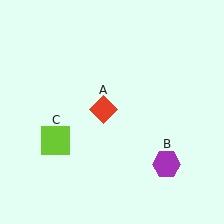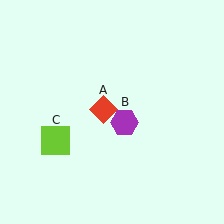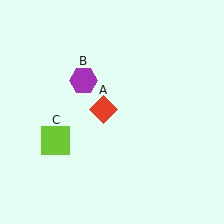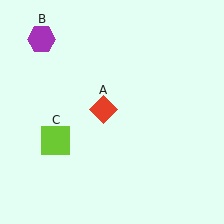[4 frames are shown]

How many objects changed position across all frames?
1 object changed position: purple hexagon (object B).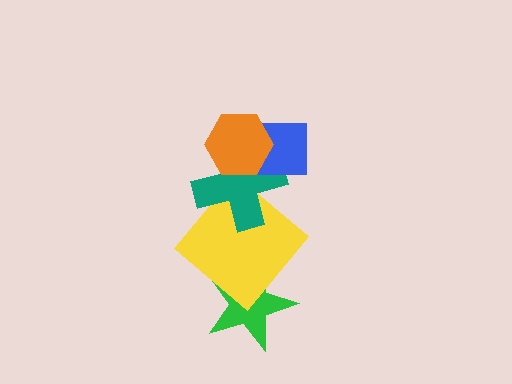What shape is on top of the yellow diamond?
The teal cross is on top of the yellow diamond.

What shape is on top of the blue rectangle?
The orange hexagon is on top of the blue rectangle.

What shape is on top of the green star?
The yellow diamond is on top of the green star.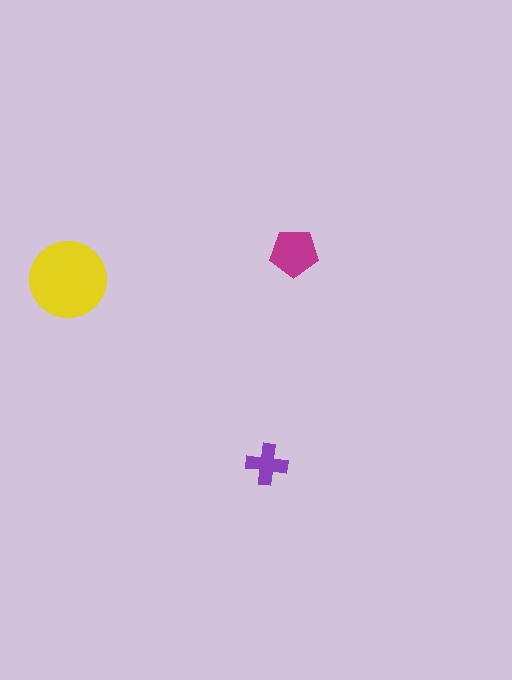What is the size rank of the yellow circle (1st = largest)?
1st.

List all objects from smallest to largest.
The purple cross, the magenta pentagon, the yellow circle.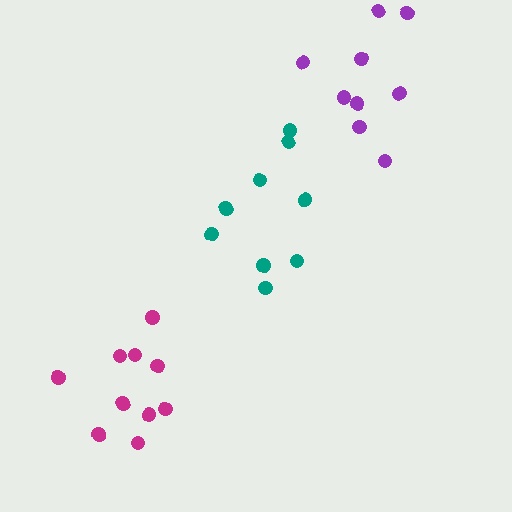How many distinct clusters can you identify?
There are 3 distinct clusters.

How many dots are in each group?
Group 1: 9 dots, Group 2: 9 dots, Group 3: 11 dots (29 total).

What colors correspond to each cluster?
The clusters are colored: teal, purple, magenta.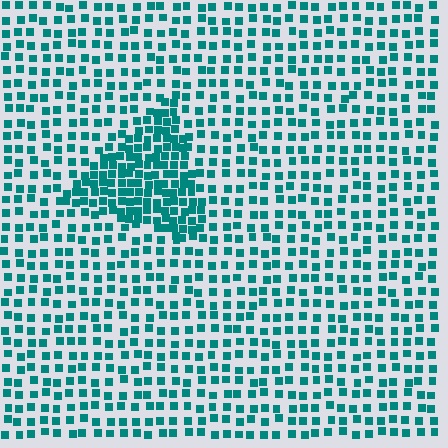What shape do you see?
I see a triangle.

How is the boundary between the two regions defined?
The boundary is defined by a change in element density (approximately 2.1x ratio). All elements are the same color, size, and shape.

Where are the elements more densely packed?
The elements are more densely packed inside the triangle boundary.